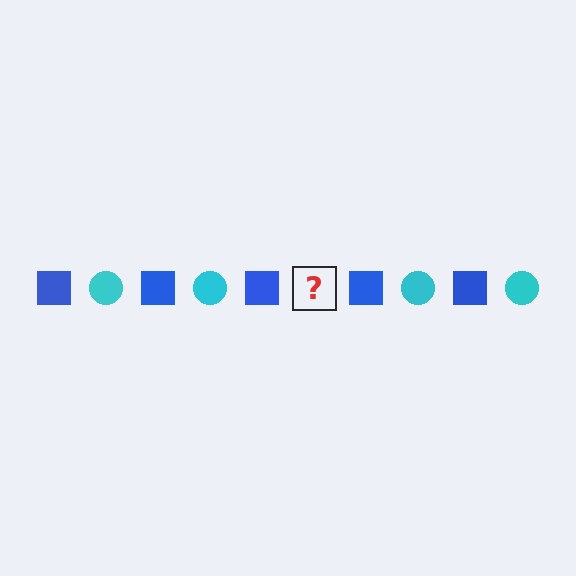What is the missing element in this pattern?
The missing element is a cyan circle.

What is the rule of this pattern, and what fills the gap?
The rule is that the pattern alternates between blue square and cyan circle. The gap should be filled with a cyan circle.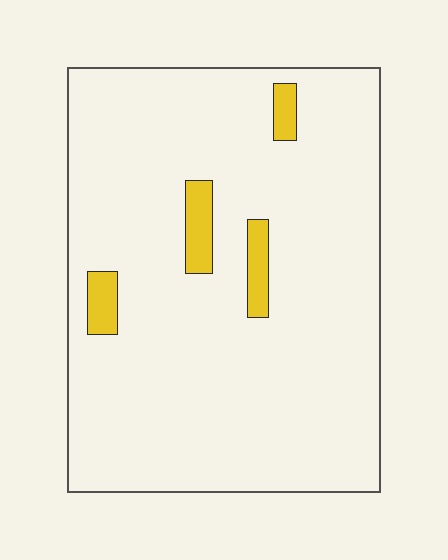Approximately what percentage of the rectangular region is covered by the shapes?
Approximately 5%.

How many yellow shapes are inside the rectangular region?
4.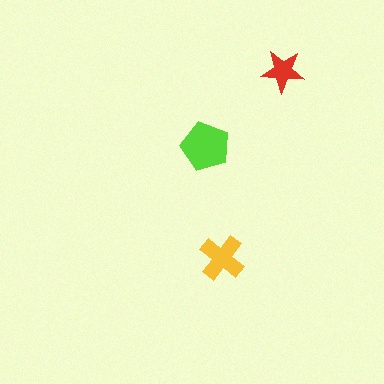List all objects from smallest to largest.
The red star, the yellow cross, the lime pentagon.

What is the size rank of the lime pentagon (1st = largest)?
1st.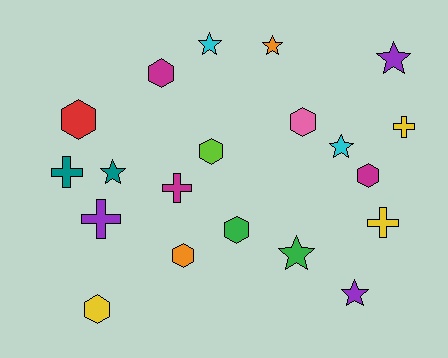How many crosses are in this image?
There are 5 crosses.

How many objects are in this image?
There are 20 objects.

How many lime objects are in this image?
There is 1 lime object.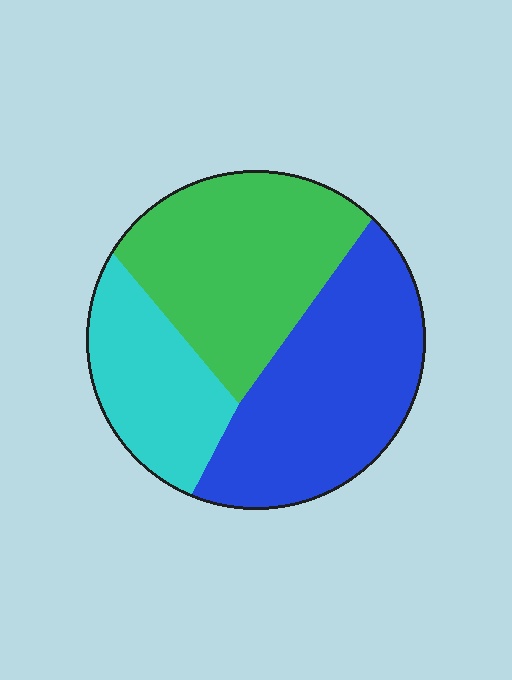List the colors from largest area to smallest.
From largest to smallest: blue, green, cyan.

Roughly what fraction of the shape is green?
Green covers about 35% of the shape.